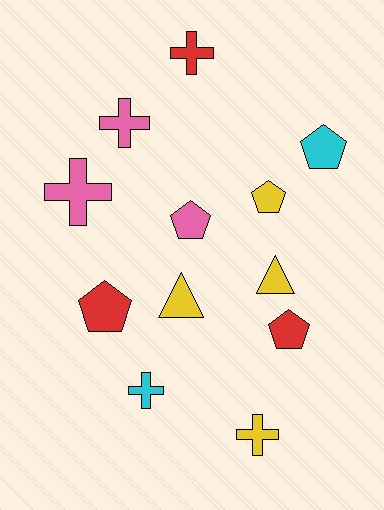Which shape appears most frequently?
Cross, with 5 objects.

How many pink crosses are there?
There are 2 pink crosses.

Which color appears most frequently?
Yellow, with 4 objects.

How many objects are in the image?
There are 12 objects.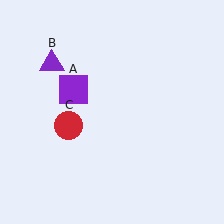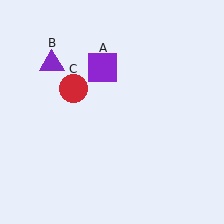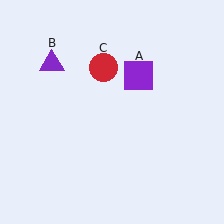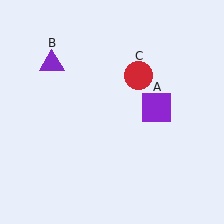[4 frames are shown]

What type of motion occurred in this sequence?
The purple square (object A), red circle (object C) rotated clockwise around the center of the scene.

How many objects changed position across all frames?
2 objects changed position: purple square (object A), red circle (object C).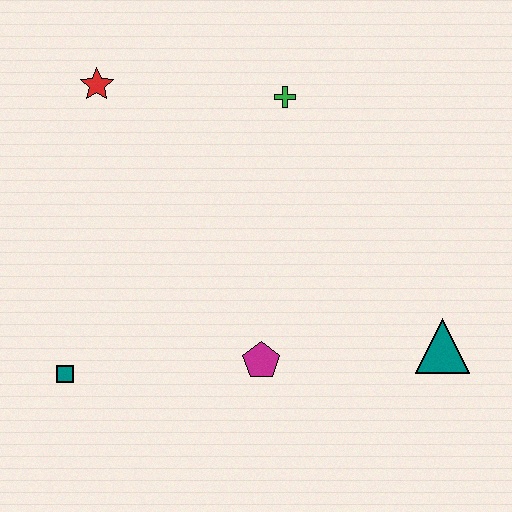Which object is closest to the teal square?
The magenta pentagon is closest to the teal square.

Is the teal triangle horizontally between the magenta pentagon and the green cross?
No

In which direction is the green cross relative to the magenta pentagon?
The green cross is above the magenta pentagon.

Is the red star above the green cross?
Yes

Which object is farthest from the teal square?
The teal triangle is farthest from the teal square.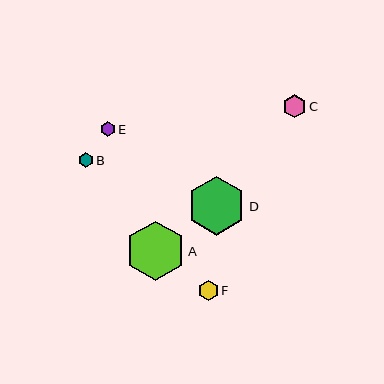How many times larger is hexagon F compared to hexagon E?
Hexagon F is approximately 1.3 times the size of hexagon E.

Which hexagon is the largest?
Hexagon A is the largest with a size of approximately 60 pixels.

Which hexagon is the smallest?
Hexagon B is the smallest with a size of approximately 15 pixels.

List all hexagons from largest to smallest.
From largest to smallest: A, D, C, F, E, B.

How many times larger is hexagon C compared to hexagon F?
Hexagon C is approximately 1.2 times the size of hexagon F.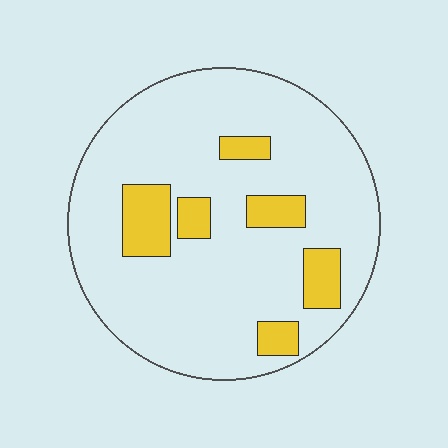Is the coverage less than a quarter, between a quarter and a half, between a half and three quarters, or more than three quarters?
Less than a quarter.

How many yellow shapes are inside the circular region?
6.